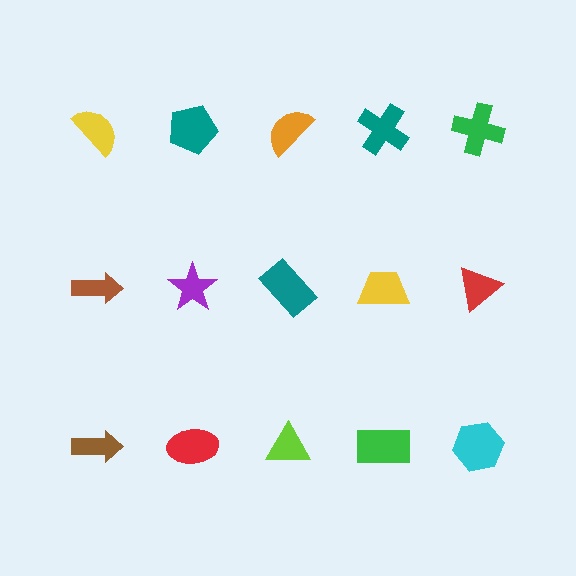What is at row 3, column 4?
A green rectangle.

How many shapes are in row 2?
5 shapes.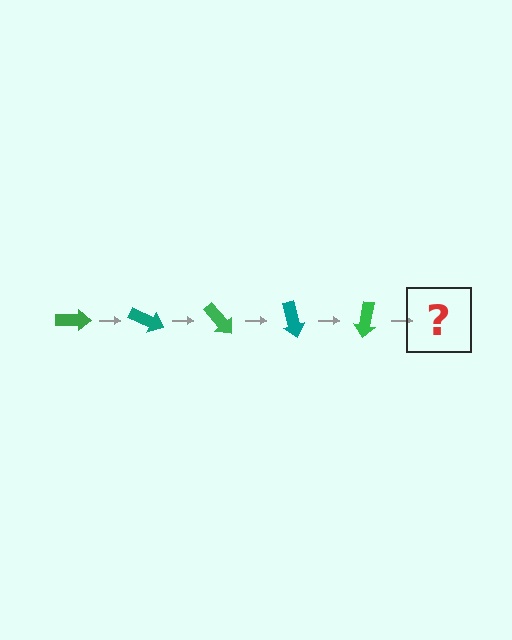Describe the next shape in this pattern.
It should be a teal arrow, rotated 125 degrees from the start.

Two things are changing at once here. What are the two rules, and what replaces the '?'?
The two rules are that it rotates 25 degrees each step and the color cycles through green and teal. The '?' should be a teal arrow, rotated 125 degrees from the start.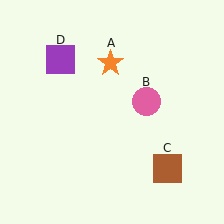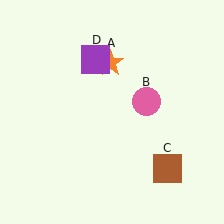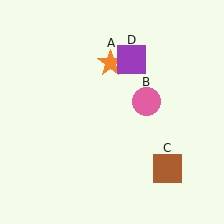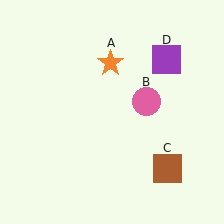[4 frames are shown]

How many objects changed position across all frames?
1 object changed position: purple square (object D).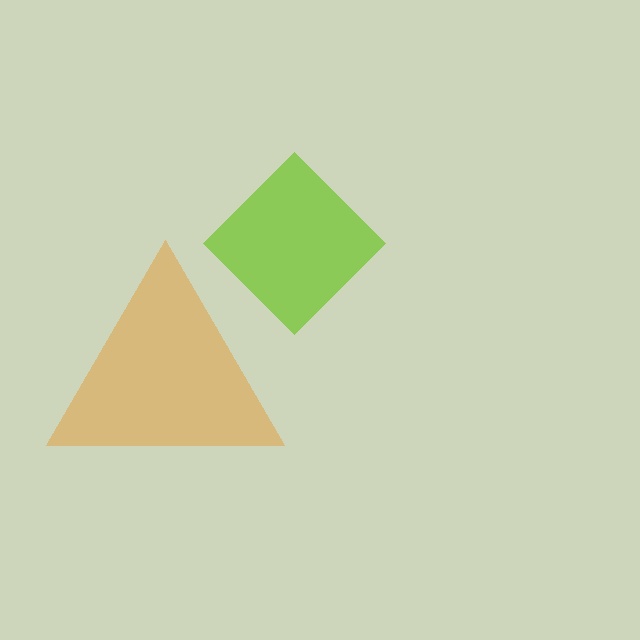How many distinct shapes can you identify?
There are 2 distinct shapes: a lime diamond, an orange triangle.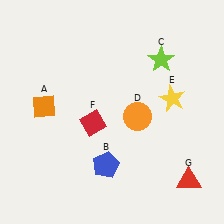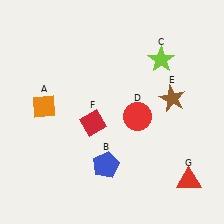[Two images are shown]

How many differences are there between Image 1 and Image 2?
There are 2 differences between the two images.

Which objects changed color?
D changed from orange to red. E changed from yellow to brown.